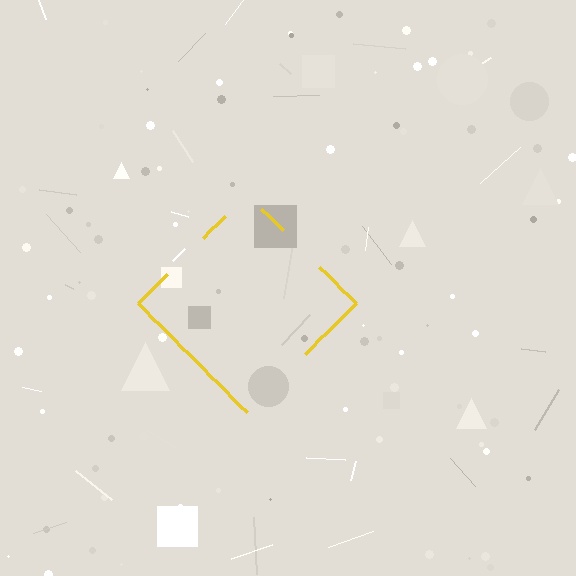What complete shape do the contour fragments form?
The contour fragments form a diamond.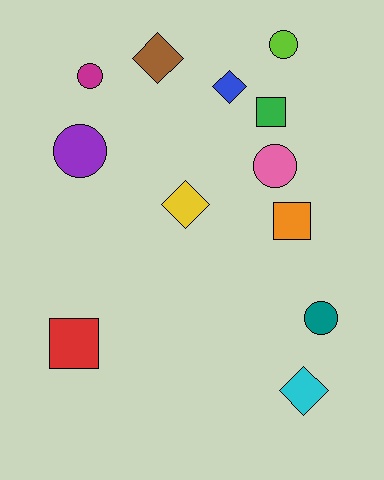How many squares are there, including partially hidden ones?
There are 3 squares.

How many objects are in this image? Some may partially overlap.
There are 12 objects.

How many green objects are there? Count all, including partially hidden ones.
There is 1 green object.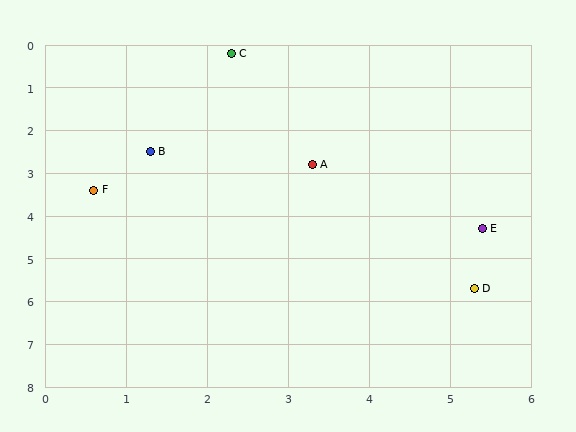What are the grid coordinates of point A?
Point A is at approximately (3.3, 2.8).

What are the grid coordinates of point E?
Point E is at approximately (5.4, 4.3).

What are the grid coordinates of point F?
Point F is at approximately (0.6, 3.4).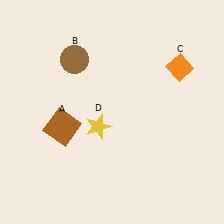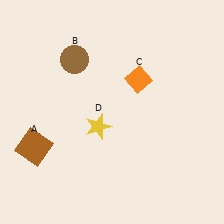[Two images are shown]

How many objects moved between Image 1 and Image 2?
2 objects moved between the two images.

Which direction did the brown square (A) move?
The brown square (A) moved left.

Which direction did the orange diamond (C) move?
The orange diamond (C) moved left.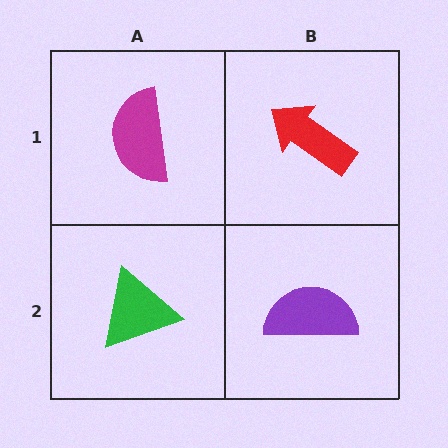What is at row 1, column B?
A red arrow.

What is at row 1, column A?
A magenta semicircle.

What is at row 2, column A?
A green triangle.